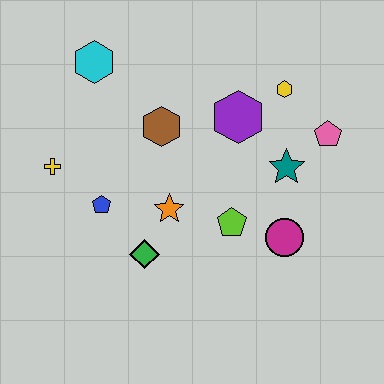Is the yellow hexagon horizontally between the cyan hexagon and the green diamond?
No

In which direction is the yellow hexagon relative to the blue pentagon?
The yellow hexagon is to the right of the blue pentagon.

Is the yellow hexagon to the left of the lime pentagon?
No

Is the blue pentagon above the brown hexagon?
No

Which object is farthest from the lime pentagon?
The cyan hexagon is farthest from the lime pentagon.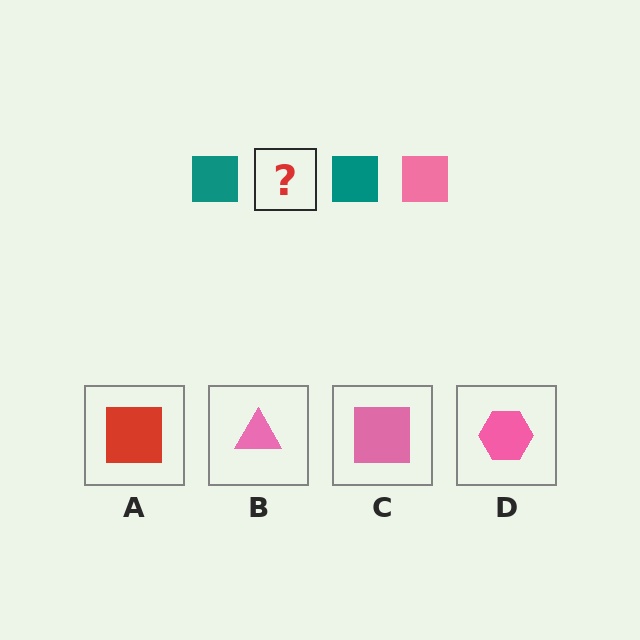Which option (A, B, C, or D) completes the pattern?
C.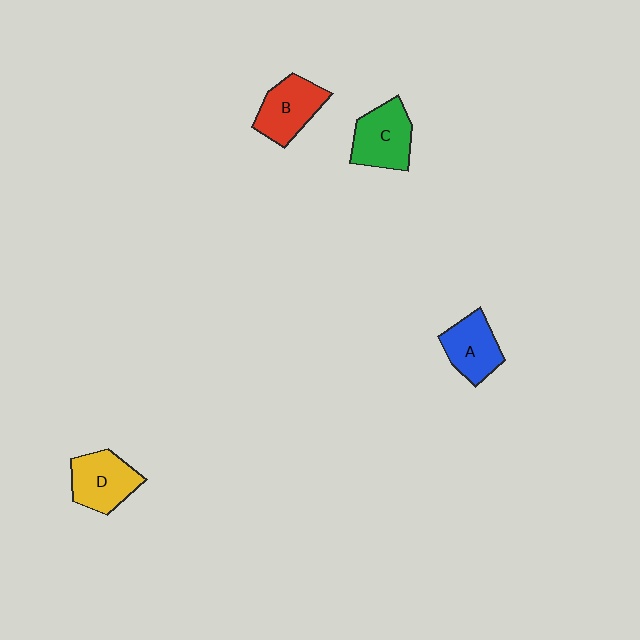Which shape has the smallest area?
Shape A (blue).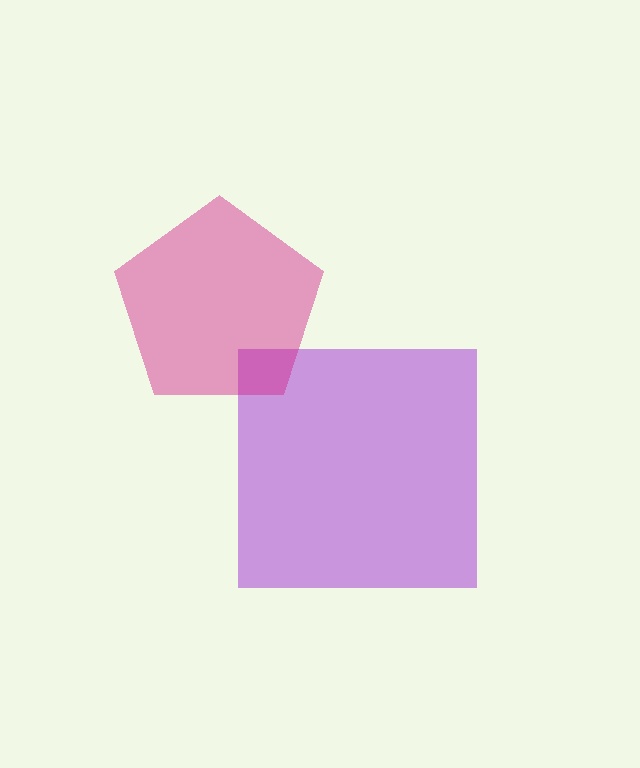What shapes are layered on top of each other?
The layered shapes are: a purple square, a magenta pentagon.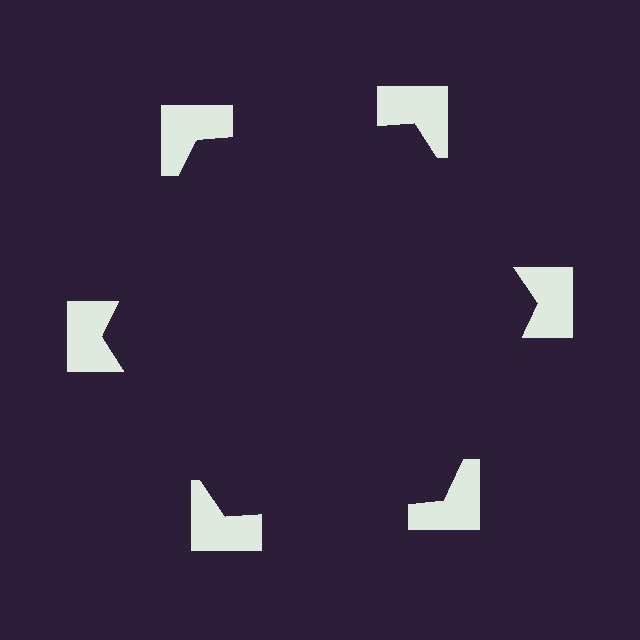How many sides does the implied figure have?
6 sides.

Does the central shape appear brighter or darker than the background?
It typically appears slightly darker than the background, even though no actual brightness change is drawn.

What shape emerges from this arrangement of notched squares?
An illusory hexagon — its edges are inferred from the aligned wedge cuts in the notched squares, not physically drawn.